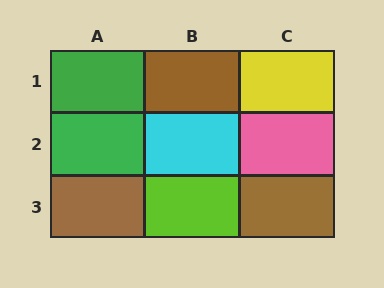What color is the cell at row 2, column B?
Cyan.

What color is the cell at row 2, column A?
Green.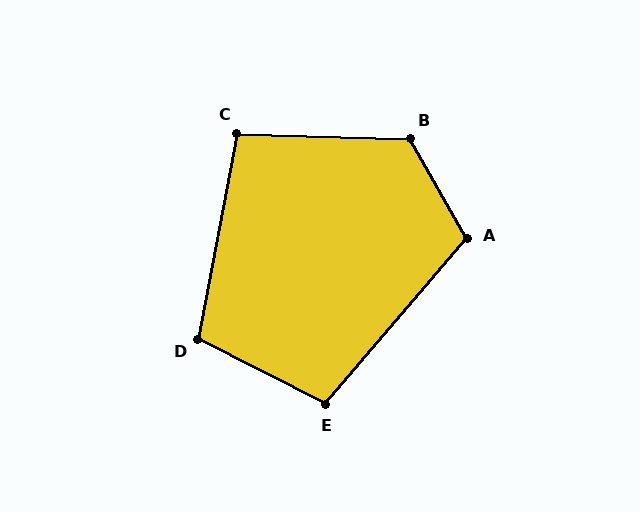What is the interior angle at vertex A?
Approximately 110 degrees (obtuse).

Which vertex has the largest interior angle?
B, at approximately 121 degrees.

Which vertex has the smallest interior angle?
C, at approximately 99 degrees.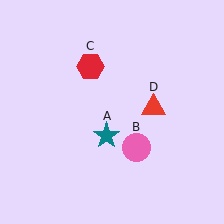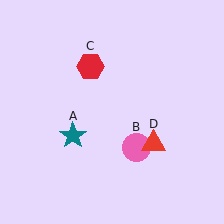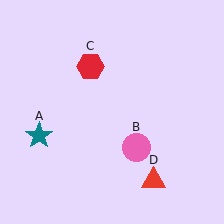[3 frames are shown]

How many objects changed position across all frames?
2 objects changed position: teal star (object A), red triangle (object D).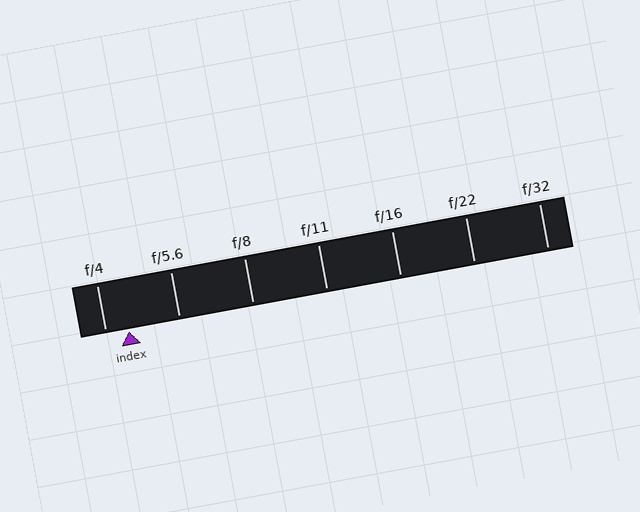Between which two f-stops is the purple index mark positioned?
The index mark is between f/4 and f/5.6.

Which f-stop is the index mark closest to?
The index mark is closest to f/4.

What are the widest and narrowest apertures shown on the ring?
The widest aperture shown is f/4 and the narrowest is f/32.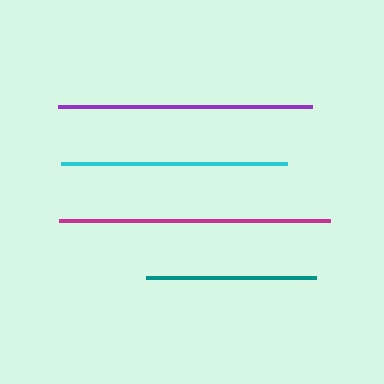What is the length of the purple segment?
The purple segment is approximately 254 pixels long.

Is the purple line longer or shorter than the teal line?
The purple line is longer than the teal line.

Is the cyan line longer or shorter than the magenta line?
The magenta line is longer than the cyan line.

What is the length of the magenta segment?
The magenta segment is approximately 271 pixels long.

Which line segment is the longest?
The magenta line is the longest at approximately 271 pixels.